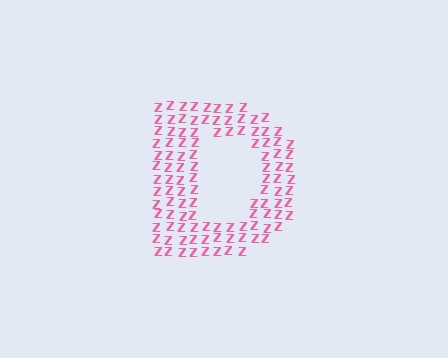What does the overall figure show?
The overall figure shows the letter D.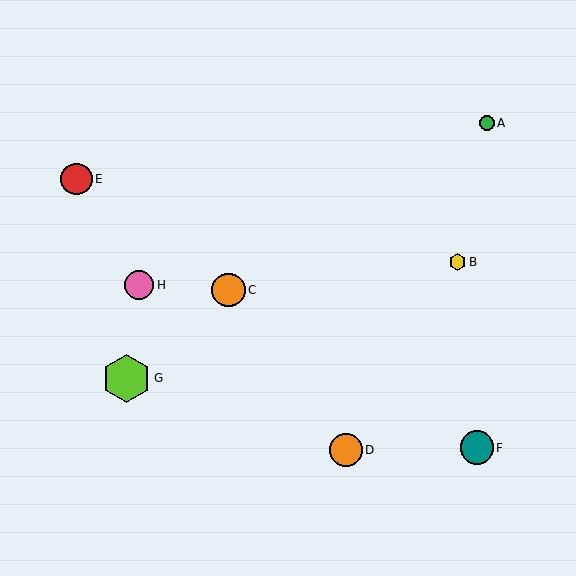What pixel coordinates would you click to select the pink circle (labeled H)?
Click at (139, 285) to select the pink circle H.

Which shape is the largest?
The lime hexagon (labeled G) is the largest.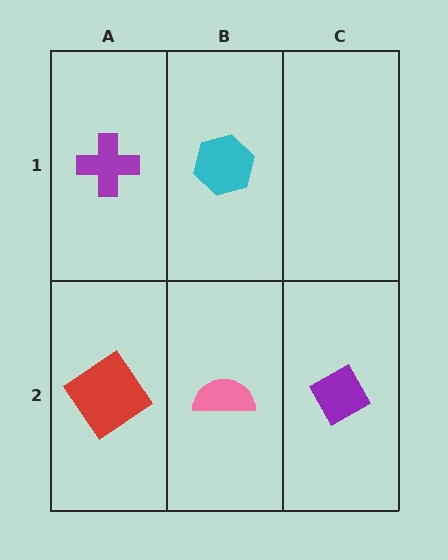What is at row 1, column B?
A cyan hexagon.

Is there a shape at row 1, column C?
No, that cell is empty.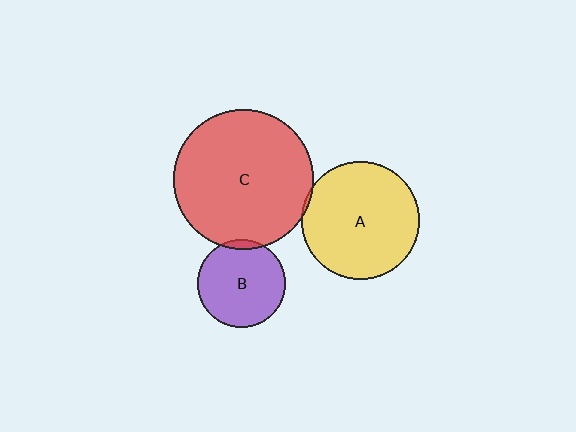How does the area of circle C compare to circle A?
Approximately 1.4 times.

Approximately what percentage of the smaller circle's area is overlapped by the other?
Approximately 5%.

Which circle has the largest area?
Circle C (red).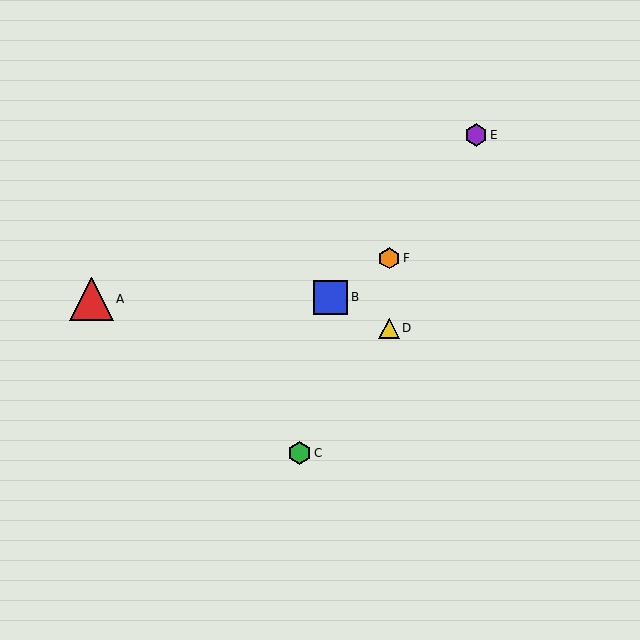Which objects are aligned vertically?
Objects D, F are aligned vertically.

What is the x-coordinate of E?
Object E is at x≈476.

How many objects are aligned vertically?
2 objects (D, F) are aligned vertically.